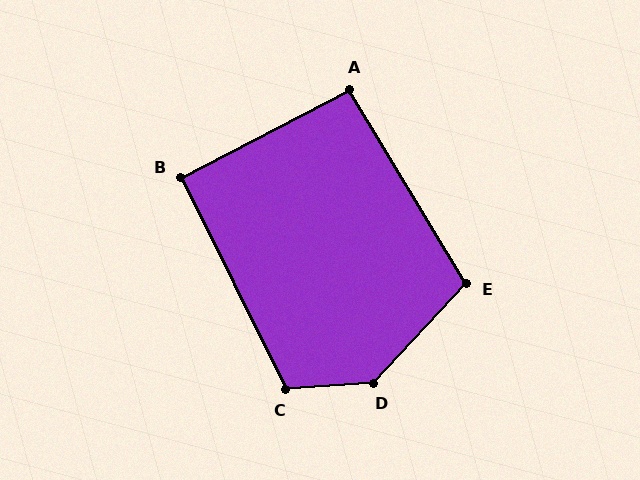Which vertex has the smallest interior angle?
B, at approximately 91 degrees.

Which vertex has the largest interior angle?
D, at approximately 137 degrees.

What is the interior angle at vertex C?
Approximately 113 degrees (obtuse).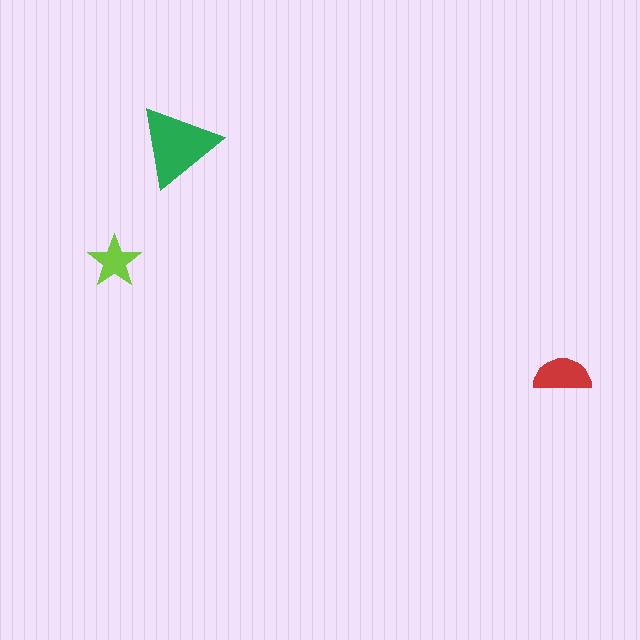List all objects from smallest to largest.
The lime star, the red semicircle, the green triangle.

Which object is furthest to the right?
The red semicircle is rightmost.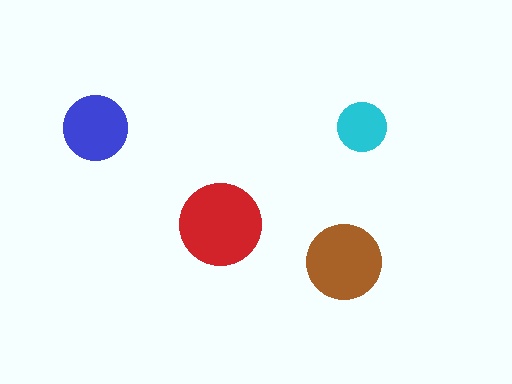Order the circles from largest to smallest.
the red one, the brown one, the blue one, the cyan one.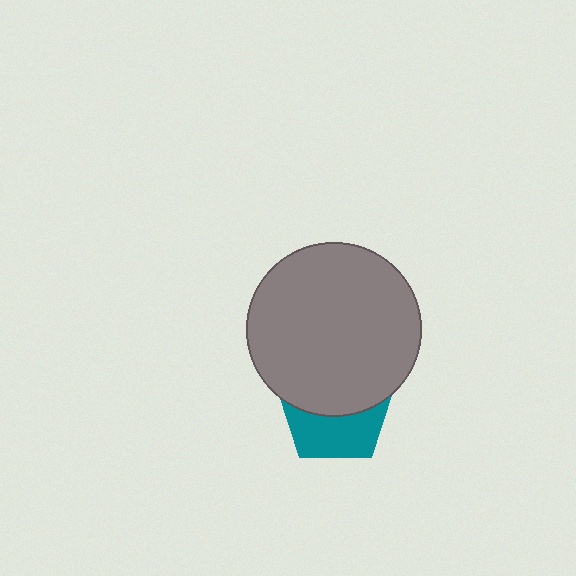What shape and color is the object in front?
The object in front is a gray circle.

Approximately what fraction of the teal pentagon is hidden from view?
Roughly 54% of the teal pentagon is hidden behind the gray circle.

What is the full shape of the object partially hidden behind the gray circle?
The partially hidden object is a teal pentagon.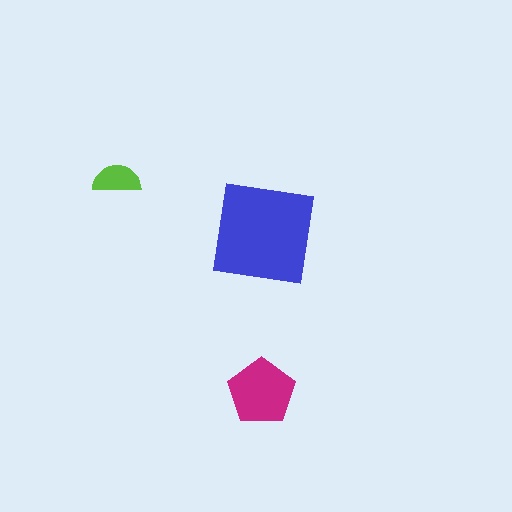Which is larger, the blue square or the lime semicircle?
The blue square.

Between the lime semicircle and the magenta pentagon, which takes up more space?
The magenta pentagon.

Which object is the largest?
The blue square.